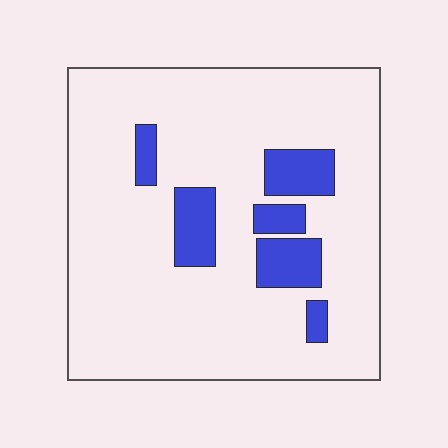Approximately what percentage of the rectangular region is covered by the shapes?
Approximately 15%.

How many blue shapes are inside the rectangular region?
6.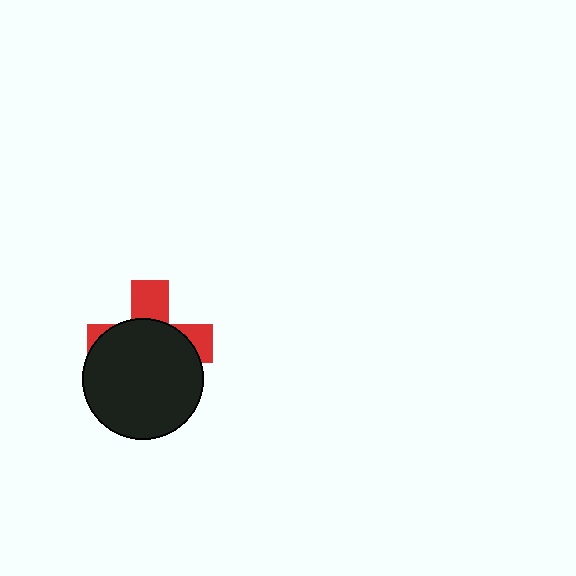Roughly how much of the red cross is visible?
A small part of it is visible (roughly 33%).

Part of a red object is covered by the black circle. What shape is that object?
It is a cross.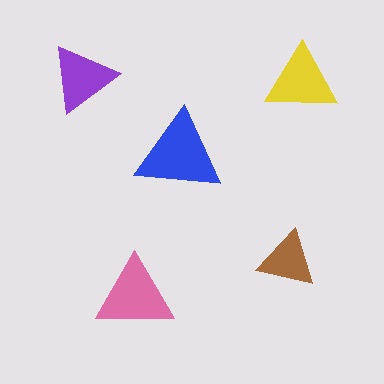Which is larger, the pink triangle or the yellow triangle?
The pink one.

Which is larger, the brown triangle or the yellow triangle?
The yellow one.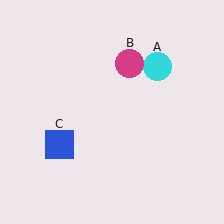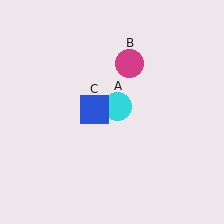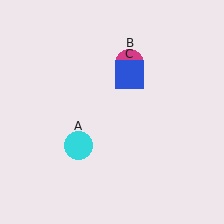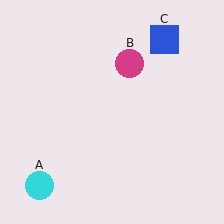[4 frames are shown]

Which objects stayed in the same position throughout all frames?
Magenta circle (object B) remained stationary.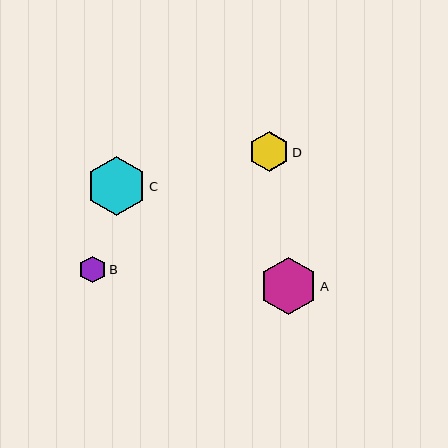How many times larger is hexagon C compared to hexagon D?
Hexagon C is approximately 1.5 times the size of hexagon D.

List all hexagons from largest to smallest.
From largest to smallest: C, A, D, B.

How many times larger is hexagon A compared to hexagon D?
Hexagon A is approximately 1.4 times the size of hexagon D.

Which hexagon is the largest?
Hexagon C is the largest with a size of approximately 60 pixels.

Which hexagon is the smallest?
Hexagon B is the smallest with a size of approximately 27 pixels.